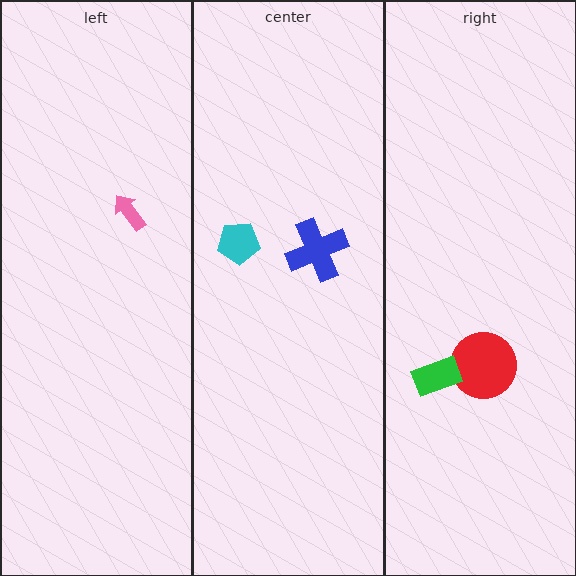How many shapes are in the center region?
2.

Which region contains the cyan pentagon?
The center region.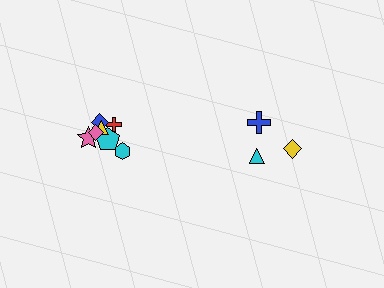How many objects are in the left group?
There are 7 objects.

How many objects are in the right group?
There are 3 objects.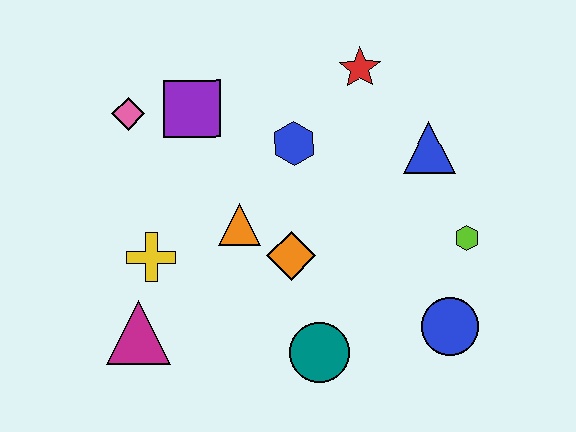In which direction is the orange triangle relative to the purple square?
The orange triangle is below the purple square.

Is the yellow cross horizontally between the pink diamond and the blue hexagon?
Yes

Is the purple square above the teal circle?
Yes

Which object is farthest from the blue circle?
The pink diamond is farthest from the blue circle.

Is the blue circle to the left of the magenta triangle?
No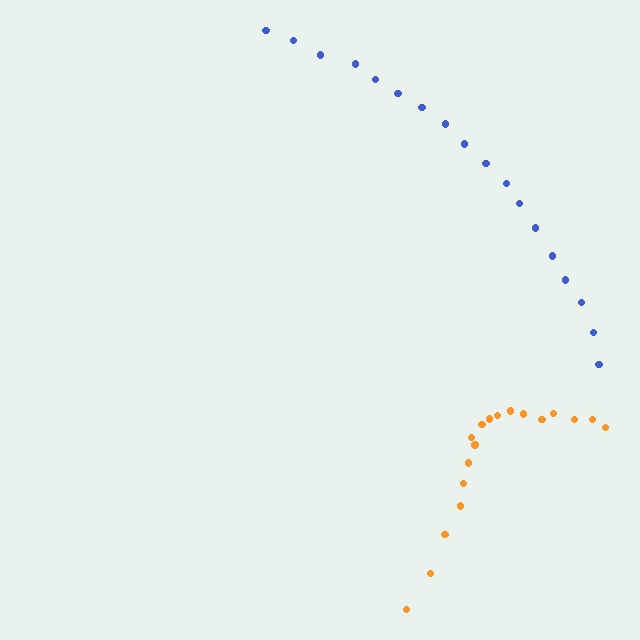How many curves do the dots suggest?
There are 2 distinct paths.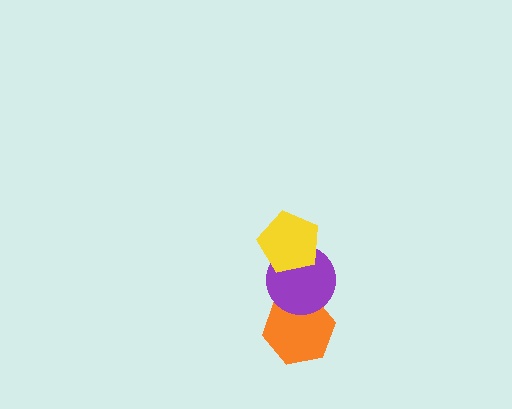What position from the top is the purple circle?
The purple circle is 2nd from the top.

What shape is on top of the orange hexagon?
The purple circle is on top of the orange hexagon.